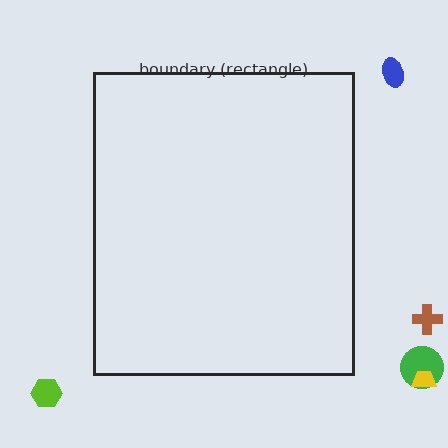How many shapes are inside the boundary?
0 inside, 5 outside.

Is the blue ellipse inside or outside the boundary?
Outside.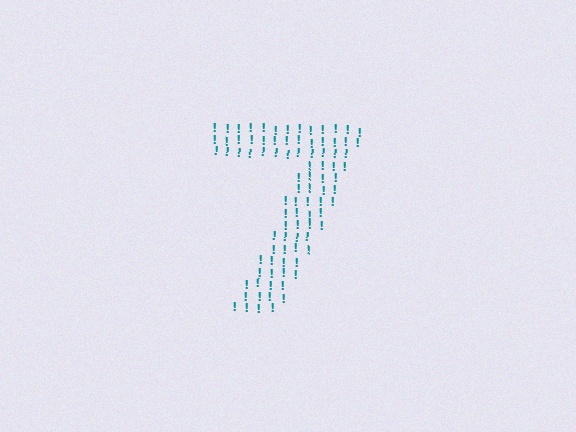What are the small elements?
The small elements are exclamation marks.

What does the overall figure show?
The overall figure shows the digit 7.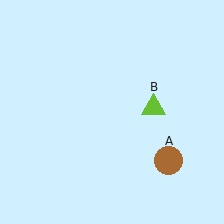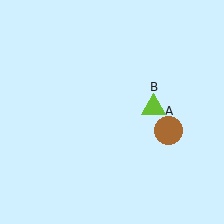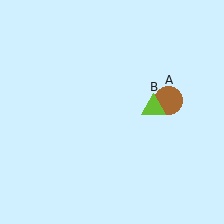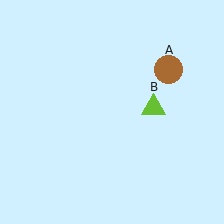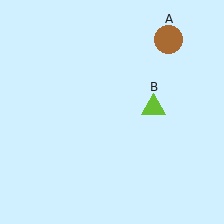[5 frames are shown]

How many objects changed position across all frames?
1 object changed position: brown circle (object A).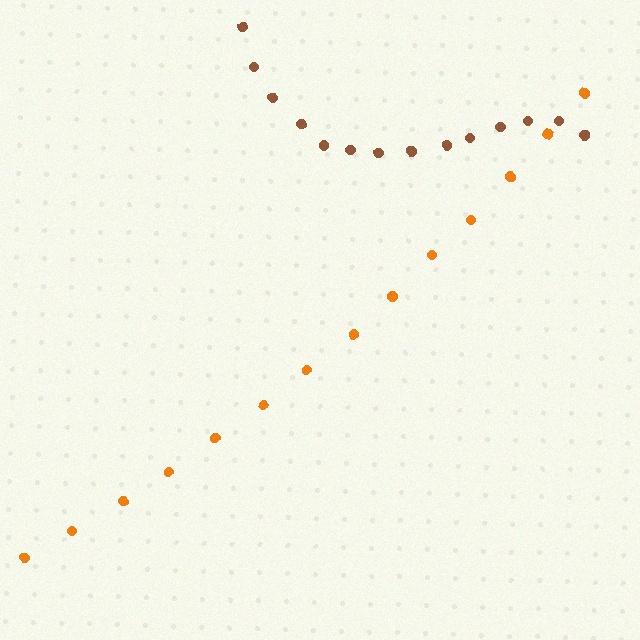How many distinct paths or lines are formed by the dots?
There are 2 distinct paths.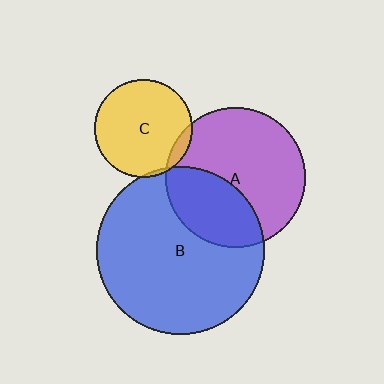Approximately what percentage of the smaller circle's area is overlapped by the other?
Approximately 5%.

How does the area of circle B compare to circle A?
Approximately 1.4 times.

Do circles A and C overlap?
Yes.